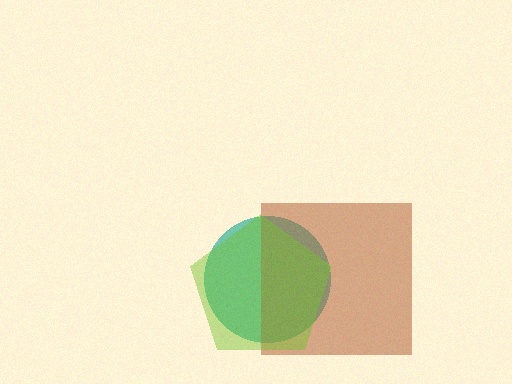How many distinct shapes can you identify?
There are 3 distinct shapes: a teal circle, a brown square, a lime pentagon.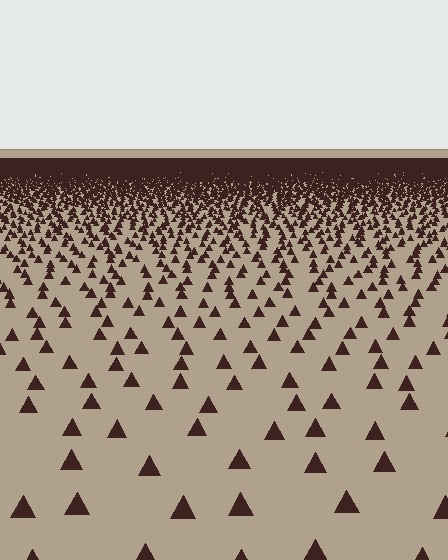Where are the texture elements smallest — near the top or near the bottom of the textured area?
Near the top.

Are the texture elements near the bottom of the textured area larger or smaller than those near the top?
Larger. Near the bottom, elements are closer to the viewer and appear at a bigger on-screen size.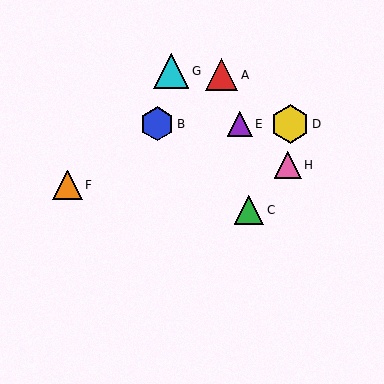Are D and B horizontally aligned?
Yes, both are at y≈124.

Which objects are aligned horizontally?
Objects B, D, E are aligned horizontally.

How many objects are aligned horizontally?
3 objects (B, D, E) are aligned horizontally.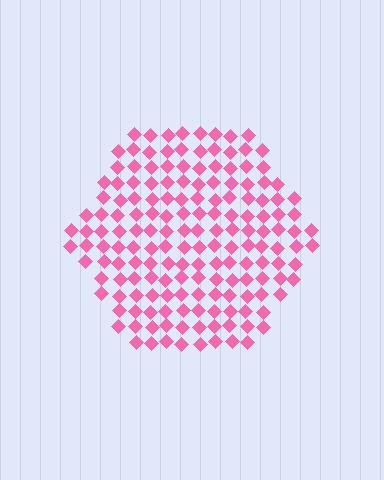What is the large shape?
The large shape is a hexagon.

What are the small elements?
The small elements are diamonds.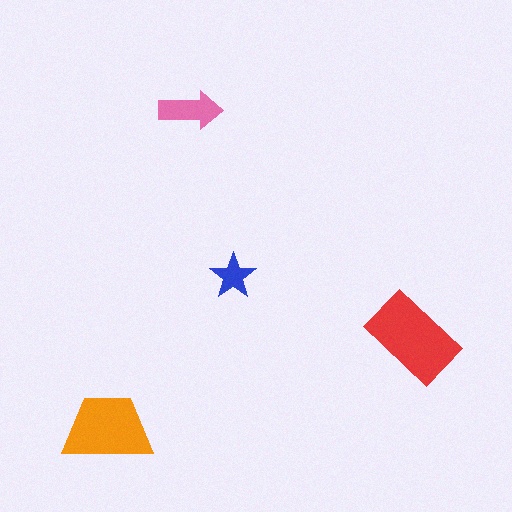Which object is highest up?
The pink arrow is topmost.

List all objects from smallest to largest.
The blue star, the pink arrow, the orange trapezoid, the red rectangle.